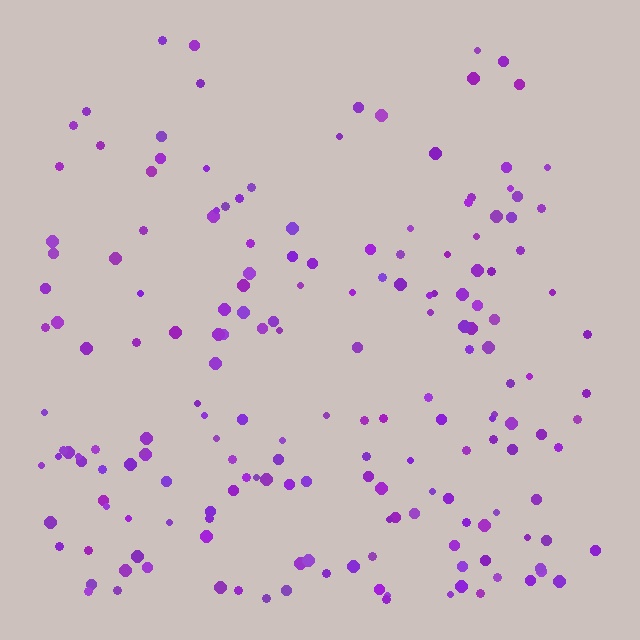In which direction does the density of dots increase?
From top to bottom, with the bottom side densest.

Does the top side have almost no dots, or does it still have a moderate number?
Still a moderate number, just noticeably fewer than the bottom.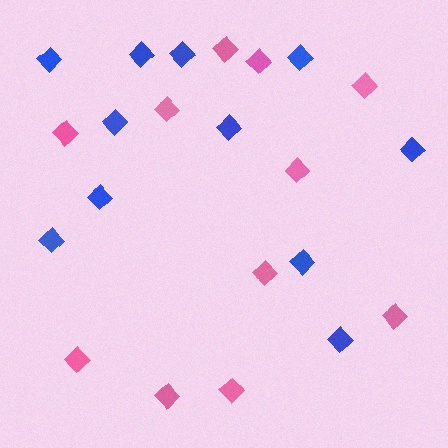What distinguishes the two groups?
There are 2 groups: one group of pink diamonds (11) and one group of blue diamonds (11).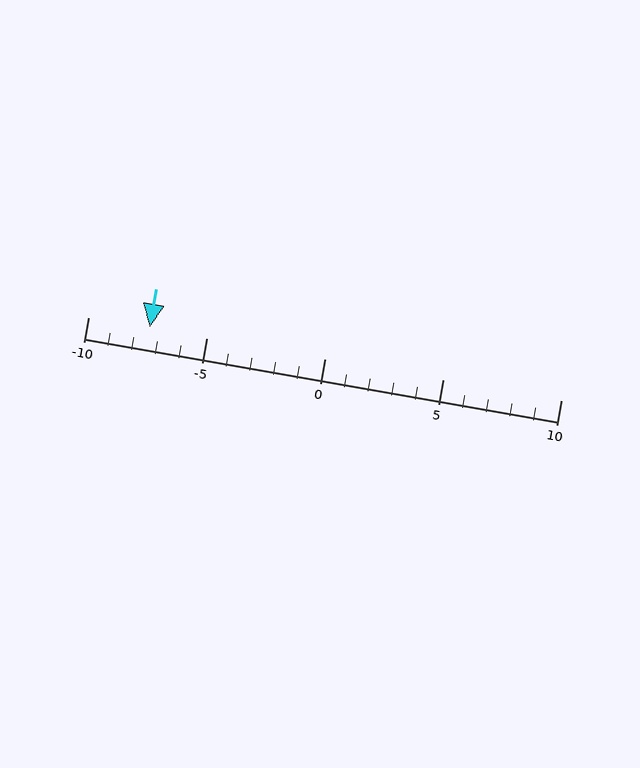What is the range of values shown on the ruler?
The ruler shows values from -10 to 10.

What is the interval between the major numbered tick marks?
The major tick marks are spaced 5 units apart.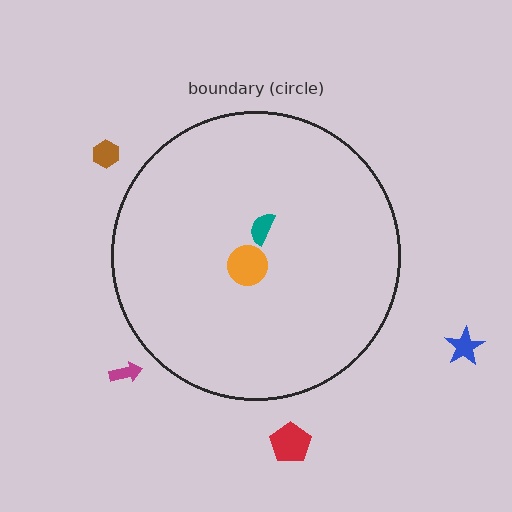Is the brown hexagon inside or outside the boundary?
Outside.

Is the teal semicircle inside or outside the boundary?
Inside.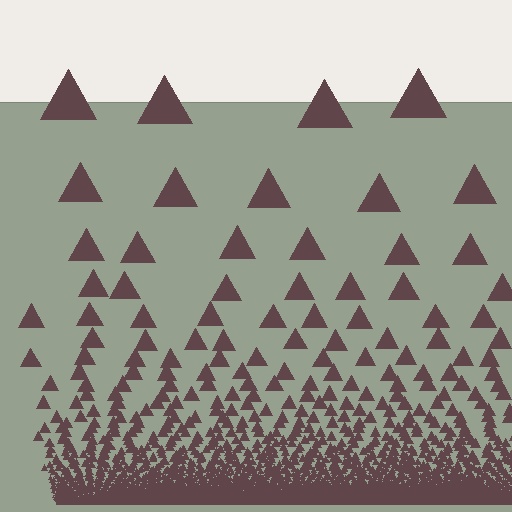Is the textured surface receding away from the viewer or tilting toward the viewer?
The surface appears to tilt toward the viewer. Texture elements get larger and sparser toward the top.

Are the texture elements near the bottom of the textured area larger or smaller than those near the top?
Smaller. The gradient is inverted — elements near the bottom are smaller and denser.